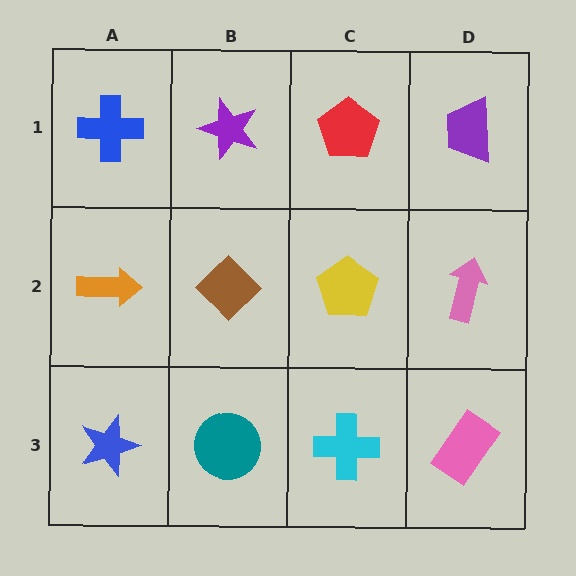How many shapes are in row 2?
4 shapes.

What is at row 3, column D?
A pink rectangle.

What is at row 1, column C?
A red pentagon.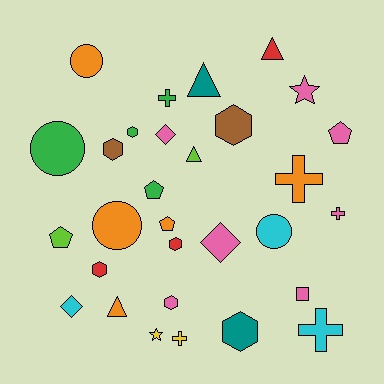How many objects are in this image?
There are 30 objects.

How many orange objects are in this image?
There are 5 orange objects.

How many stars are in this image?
There are 2 stars.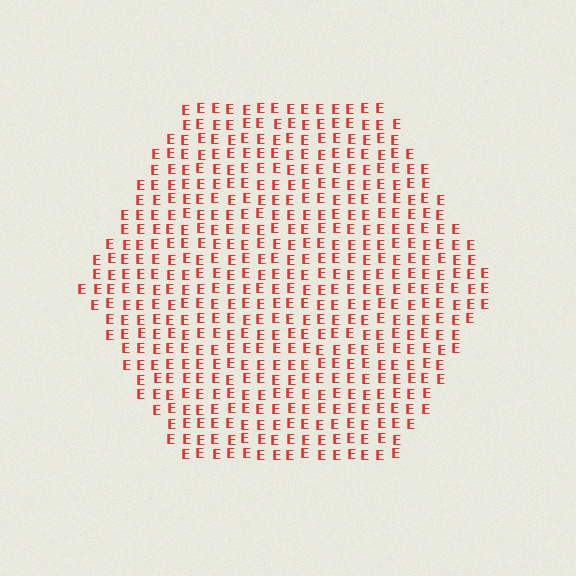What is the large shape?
The large shape is a hexagon.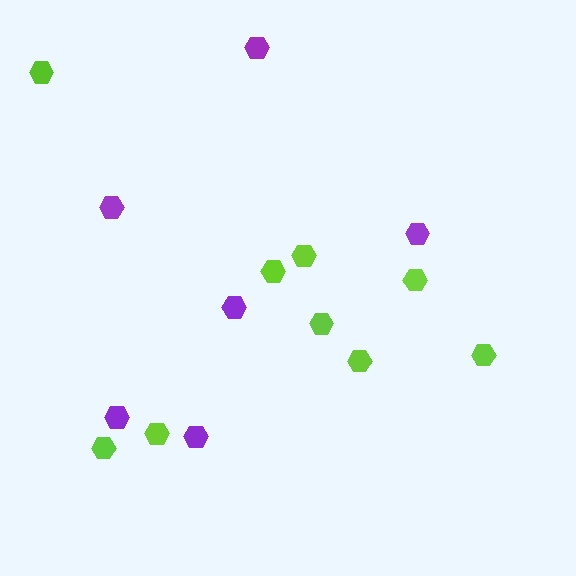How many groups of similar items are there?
There are 2 groups: one group of purple hexagons (6) and one group of lime hexagons (9).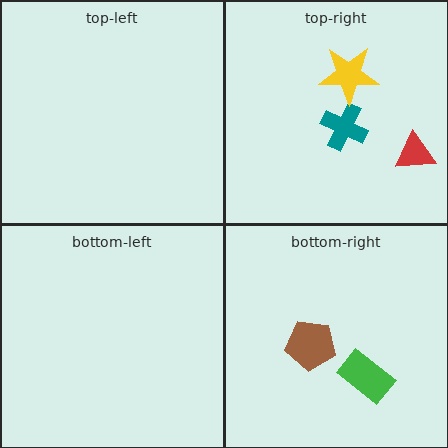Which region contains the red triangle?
The top-right region.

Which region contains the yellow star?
The top-right region.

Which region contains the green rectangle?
The bottom-right region.